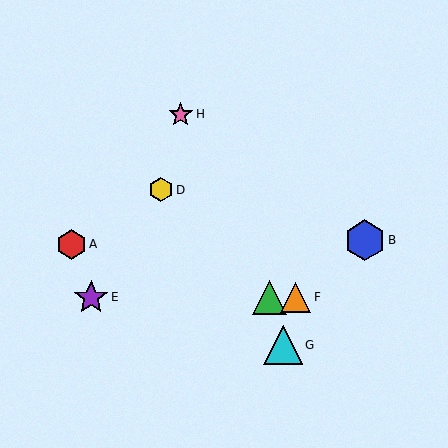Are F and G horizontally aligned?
No, F is at y≈297 and G is at y≈345.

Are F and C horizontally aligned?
Yes, both are at y≈297.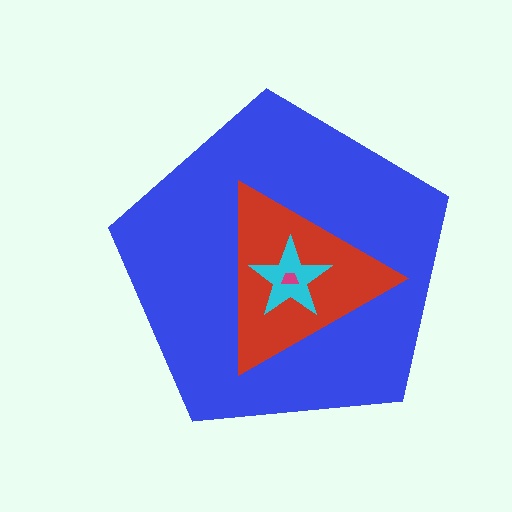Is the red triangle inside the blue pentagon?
Yes.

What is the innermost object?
The magenta trapezoid.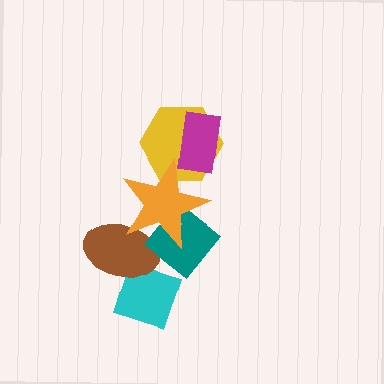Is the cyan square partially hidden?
Yes, it is partially covered by another shape.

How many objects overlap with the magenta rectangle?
1 object overlaps with the magenta rectangle.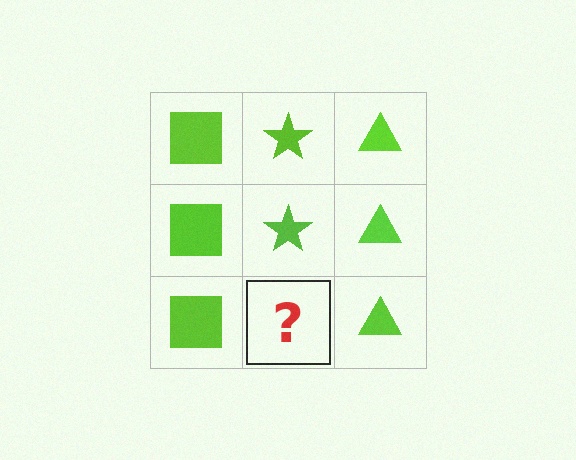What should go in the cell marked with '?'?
The missing cell should contain a lime star.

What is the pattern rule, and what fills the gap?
The rule is that each column has a consistent shape. The gap should be filled with a lime star.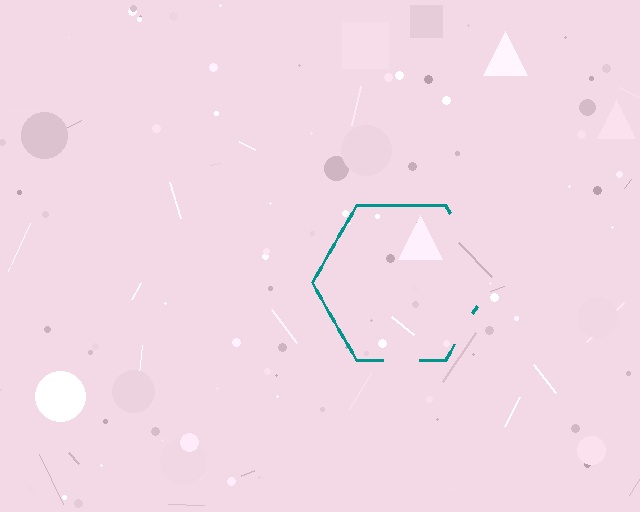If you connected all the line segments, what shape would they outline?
They would outline a hexagon.